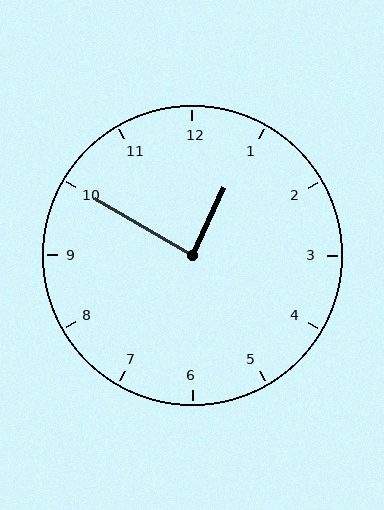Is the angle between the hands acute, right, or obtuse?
It is right.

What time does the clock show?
12:50.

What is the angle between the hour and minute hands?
Approximately 85 degrees.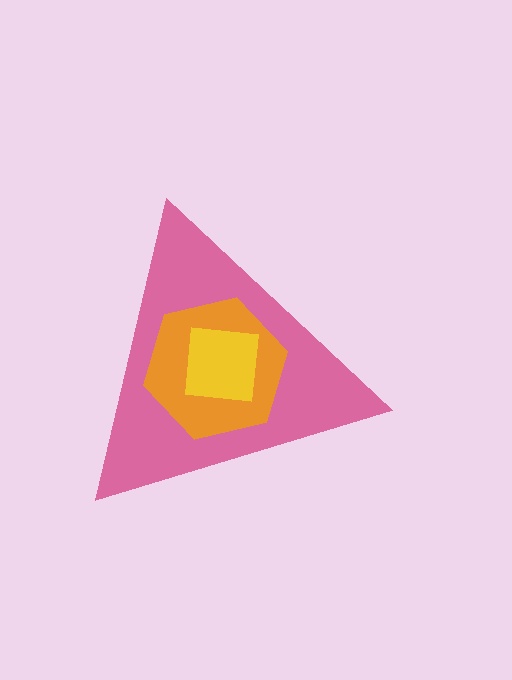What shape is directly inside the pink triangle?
The orange hexagon.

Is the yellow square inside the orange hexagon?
Yes.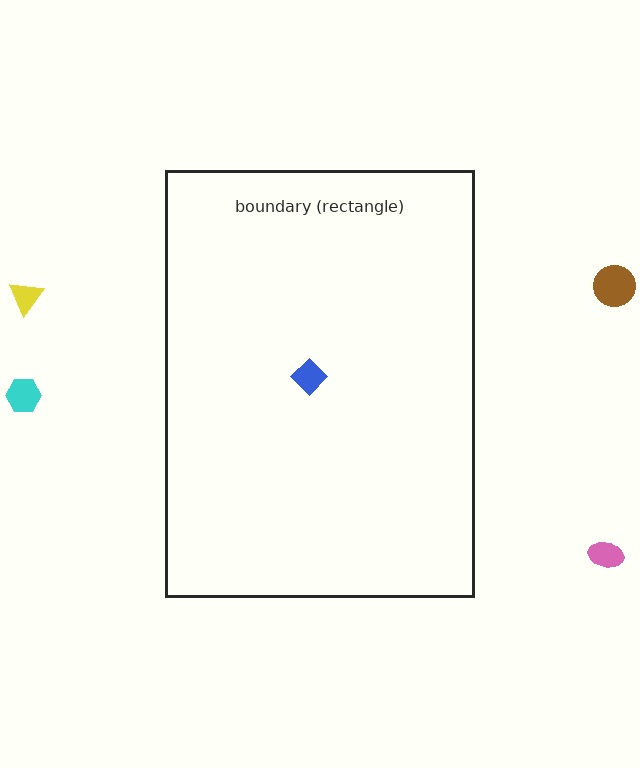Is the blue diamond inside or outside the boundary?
Inside.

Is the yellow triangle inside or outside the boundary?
Outside.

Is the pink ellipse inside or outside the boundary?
Outside.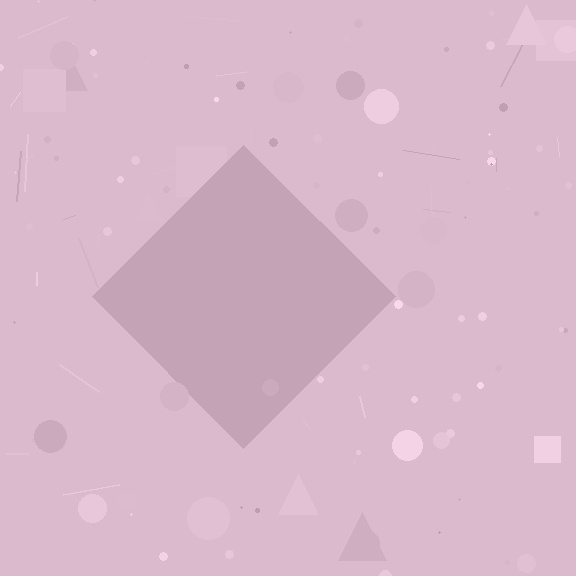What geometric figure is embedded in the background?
A diamond is embedded in the background.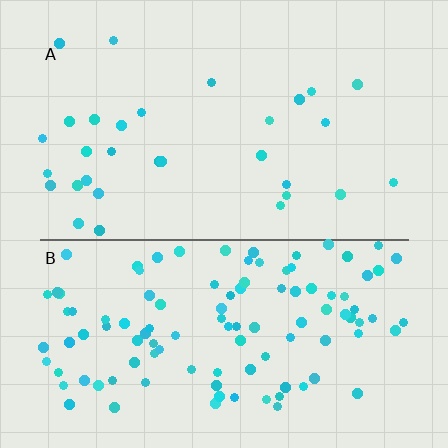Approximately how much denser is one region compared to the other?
Approximately 3.5× — region B over region A.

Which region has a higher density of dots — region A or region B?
B (the bottom).